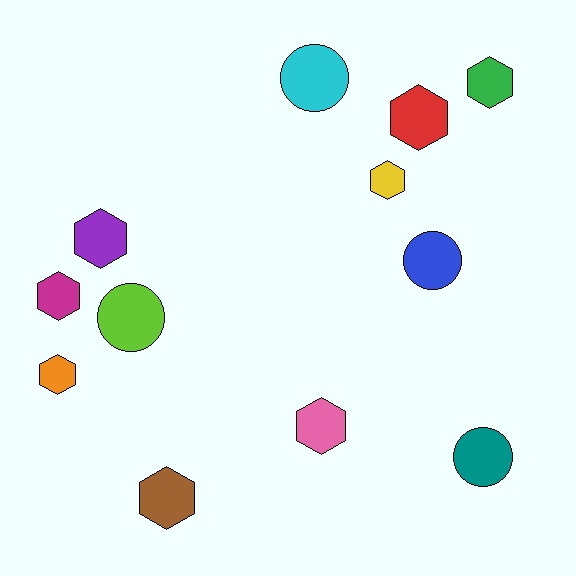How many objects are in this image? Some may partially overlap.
There are 12 objects.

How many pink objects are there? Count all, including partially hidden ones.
There is 1 pink object.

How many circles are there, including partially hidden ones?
There are 4 circles.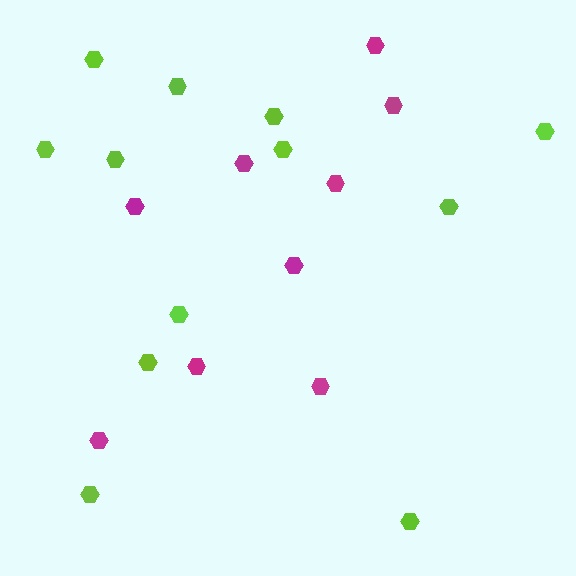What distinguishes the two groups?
There are 2 groups: one group of lime hexagons (12) and one group of magenta hexagons (9).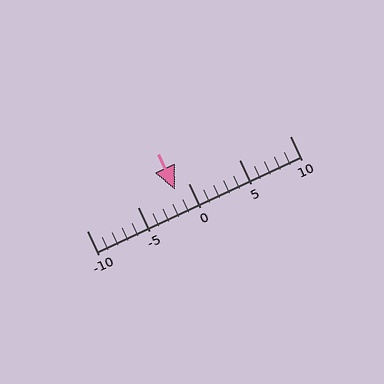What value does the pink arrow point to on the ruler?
The pink arrow points to approximately -1.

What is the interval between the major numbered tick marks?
The major tick marks are spaced 5 units apart.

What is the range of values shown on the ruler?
The ruler shows values from -10 to 10.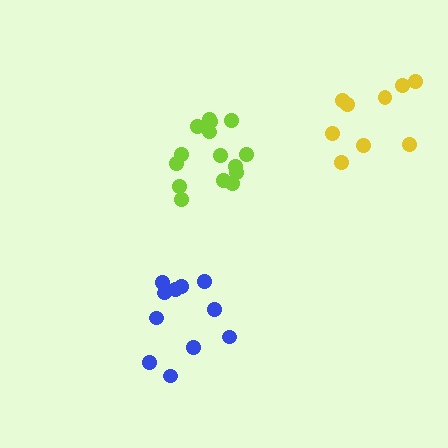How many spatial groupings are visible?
There are 3 spatial groupings.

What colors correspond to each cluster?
The clusters are colored: yellow, blue, lime.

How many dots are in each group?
Group 1: 9 dots, Group 2: 11 dots, Group 3: 15 dots (35 total).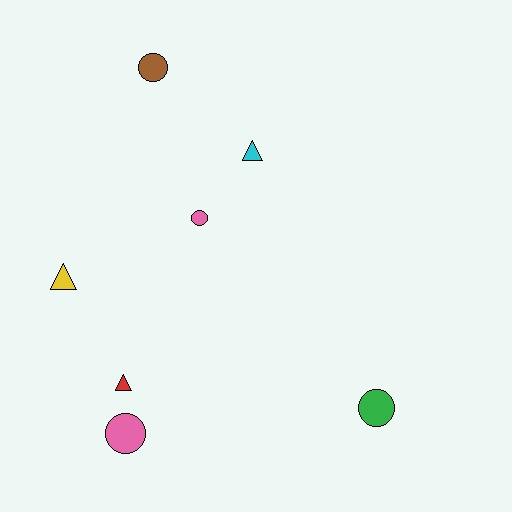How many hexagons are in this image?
There are no hexagons.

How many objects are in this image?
There are 7 objects.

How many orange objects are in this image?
There are no orange objects.